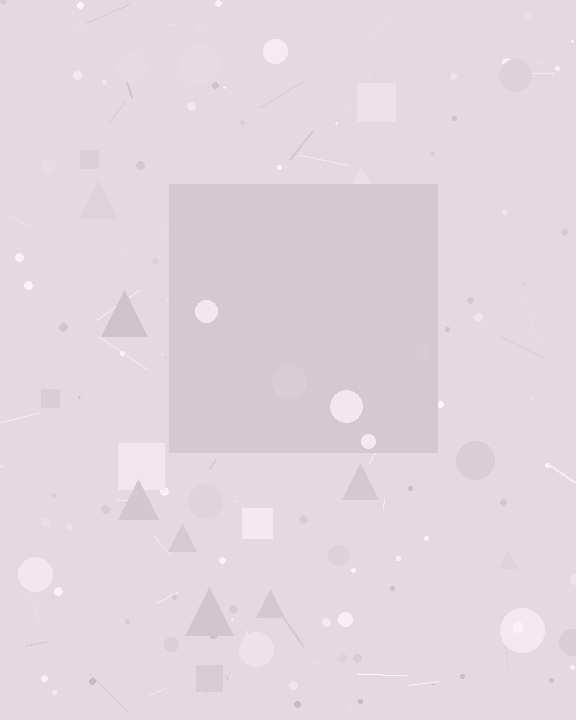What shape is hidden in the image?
A square is hidden in the image.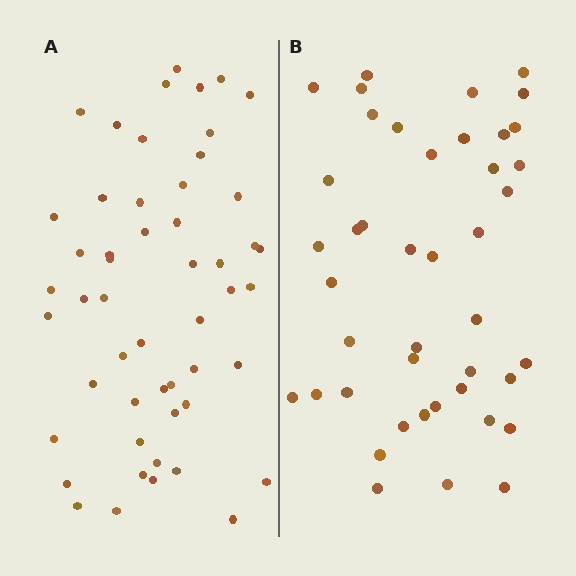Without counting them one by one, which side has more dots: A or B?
Region A (the left region) has more dots.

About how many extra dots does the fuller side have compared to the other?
Region A has roughly 8 or so more dots than region B.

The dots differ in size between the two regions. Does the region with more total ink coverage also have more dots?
No. Region B has more total ink coverage because its dots are larger, but region A actually contains more individual dots. Total area can be misleading — the number of items is what matters here.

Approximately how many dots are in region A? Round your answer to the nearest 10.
About 50 dots. (The exact count is 52, which rounds to 50.)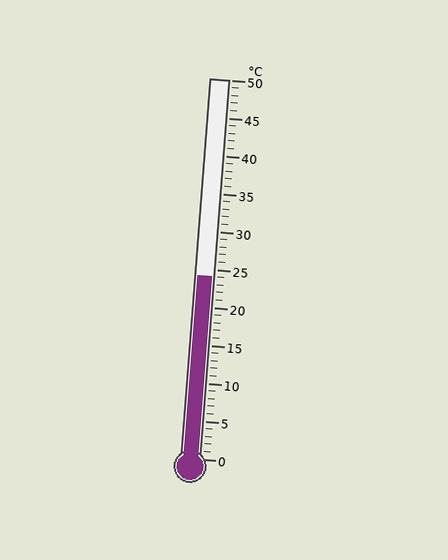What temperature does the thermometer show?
The thermometer shows approximately 24°C.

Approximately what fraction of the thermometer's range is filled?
The thermometer is filled to approximately 50% of its range.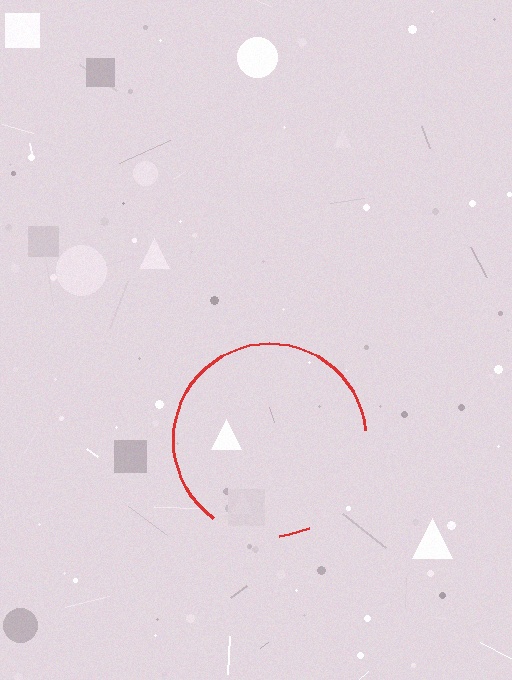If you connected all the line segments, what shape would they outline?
They would outline a circle.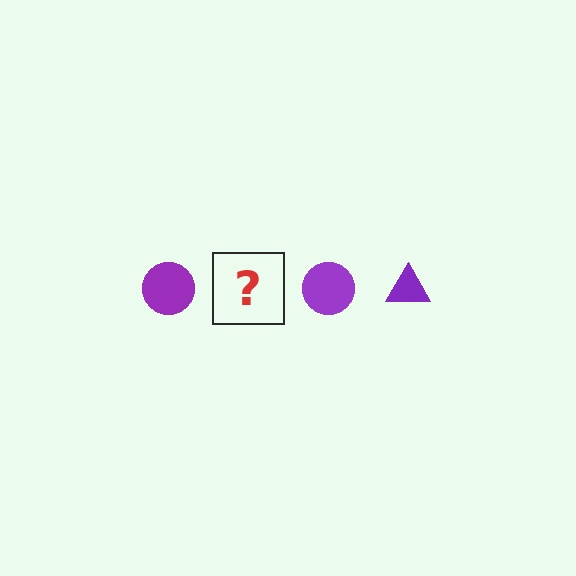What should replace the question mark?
The question mark should be replaced with a purple triangle.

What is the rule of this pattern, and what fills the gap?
The rule is that the pattern cycles through circle, triangle shapes in purple. The gap should be filled with a purple triangle.